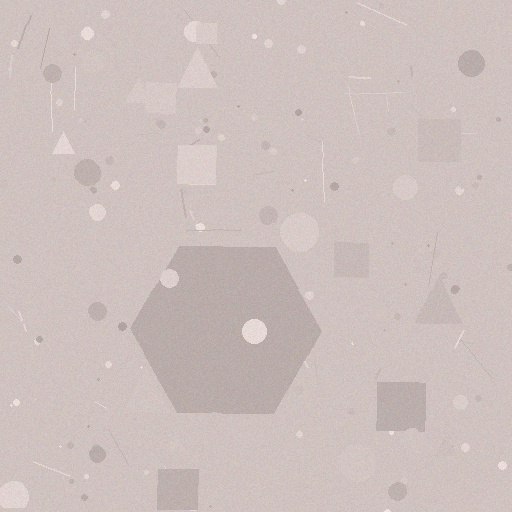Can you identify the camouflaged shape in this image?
The camouflaged shape is a hexagon.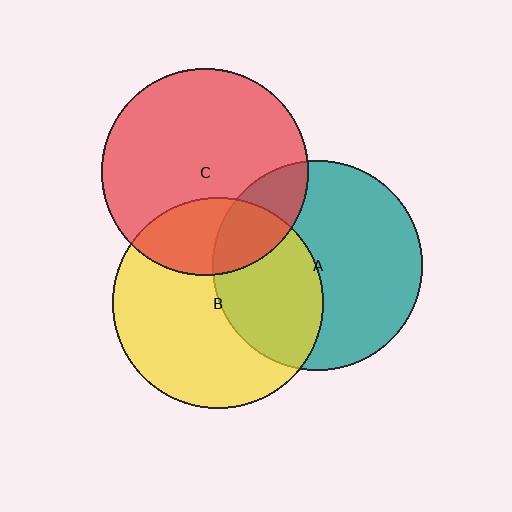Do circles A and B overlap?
Yes.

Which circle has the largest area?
Circle B (yellow).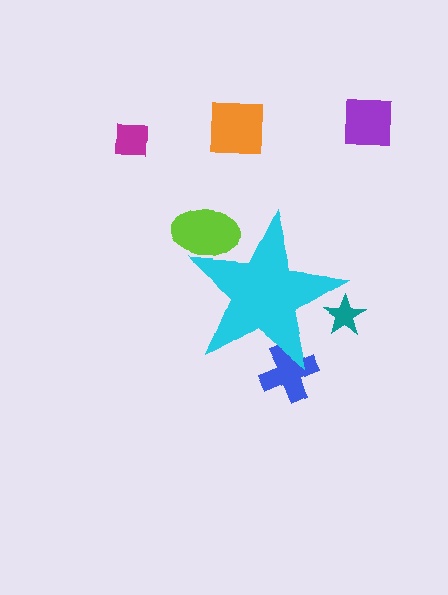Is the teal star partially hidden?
Yes, the teal star is partially hidden behind the cyan star.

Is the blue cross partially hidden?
Yes, the blue cross is partially hidden behind the cyan star.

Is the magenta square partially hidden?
No, the magenta square is fully visible.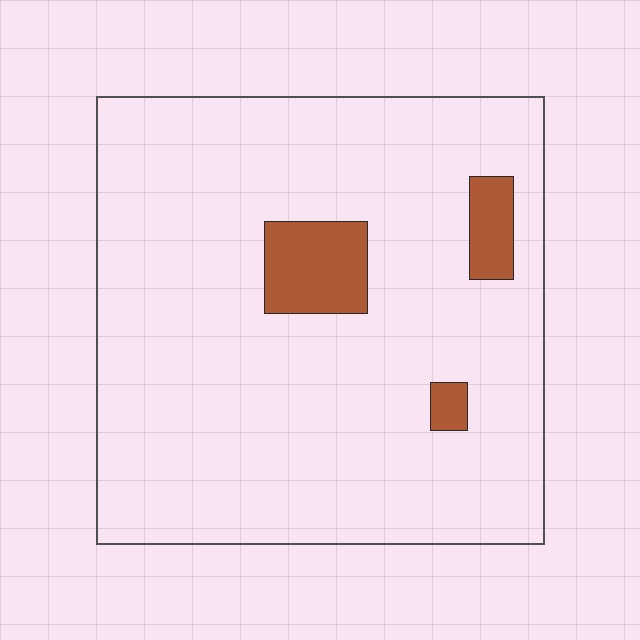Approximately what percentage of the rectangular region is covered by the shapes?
Approximately 10%.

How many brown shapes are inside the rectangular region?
3.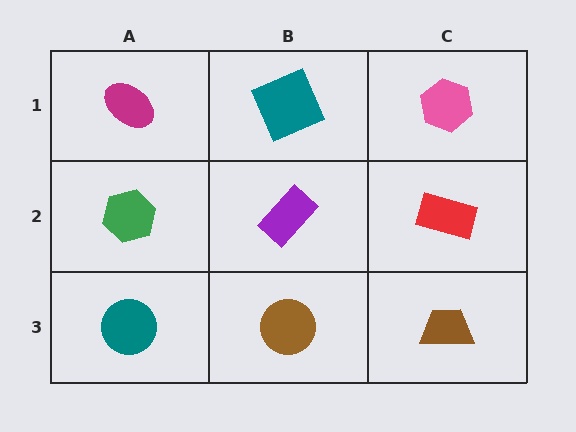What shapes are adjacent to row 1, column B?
A purple rectangle (row 2, column B), a magenta ellipse (row 1, column A), a pink hexagon (row 1, column C).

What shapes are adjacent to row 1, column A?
A green hexagon (row 2, column A), a teal square (row 1, column B).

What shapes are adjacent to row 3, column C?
A red rectangle (row 2, column C), a brown circle (row 3, column B).